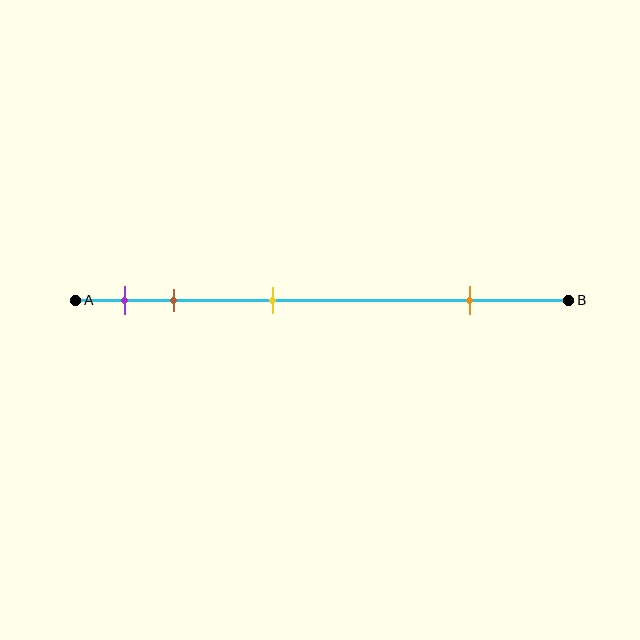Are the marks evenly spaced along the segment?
No, the marks are not evenly spaced.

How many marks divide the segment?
There are 4 marks dividing the segment.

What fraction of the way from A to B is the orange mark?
The orange mark is approximately 80% (0.8) of the way from A to B.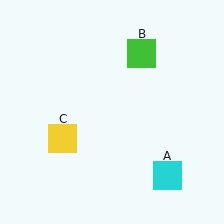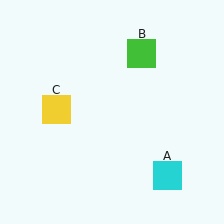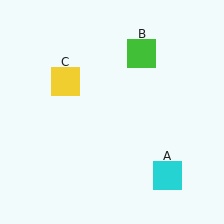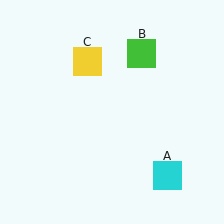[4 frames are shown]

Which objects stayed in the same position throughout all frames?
Cyan square (object A) and green square (object B) remained stationary.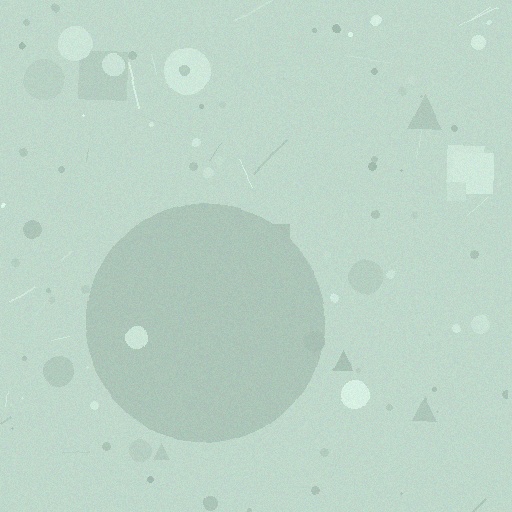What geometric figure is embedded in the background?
A circle is embedded in the background.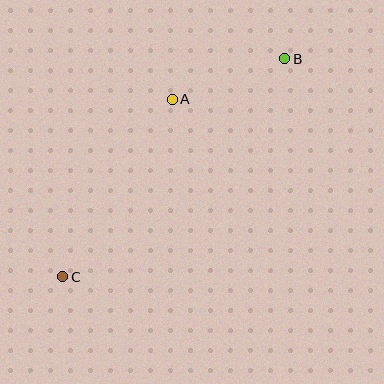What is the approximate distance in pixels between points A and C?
The distance between A and C is approximately 208 pixels.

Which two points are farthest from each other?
Points B and C are farthest from each other.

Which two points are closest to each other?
Points A and B are closest to each other.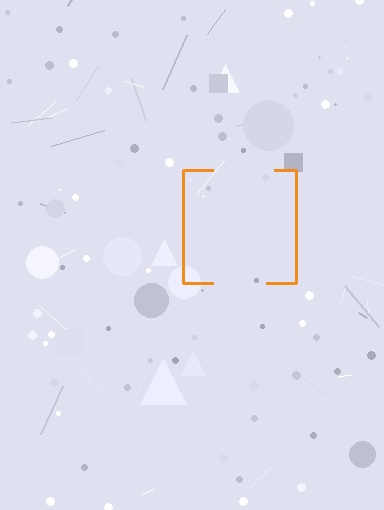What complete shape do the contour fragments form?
The contour fragments form a square.